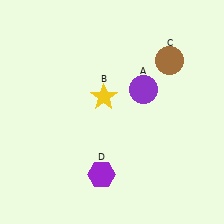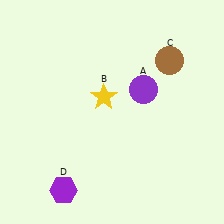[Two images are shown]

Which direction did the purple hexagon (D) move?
The purple hexagon (D) moved left.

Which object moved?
The purple hexagon (D) moved left.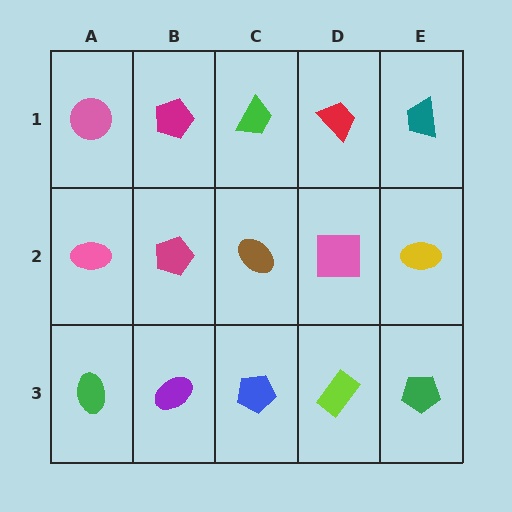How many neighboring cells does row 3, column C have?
3.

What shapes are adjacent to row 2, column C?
A green trapezoid (row 1, column C), a blue pentagon (row 3, column C), a magenta pentagon (row 2, column B), a pink square (row 2, column D).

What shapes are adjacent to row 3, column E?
A yellow ellipse (row 2, column E), a lime rectangle (row 3, column D).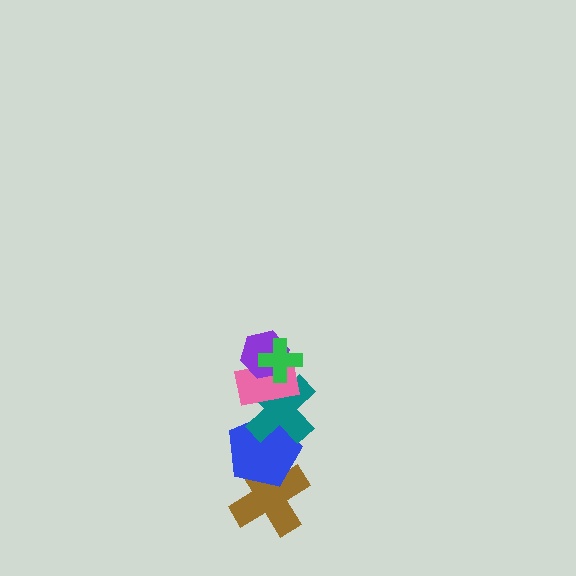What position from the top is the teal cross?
The teal cross is 4th from the top.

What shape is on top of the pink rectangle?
The purple hexagon is on top of the pink rectangle.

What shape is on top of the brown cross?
The blue pentagon is on top of the brown cross.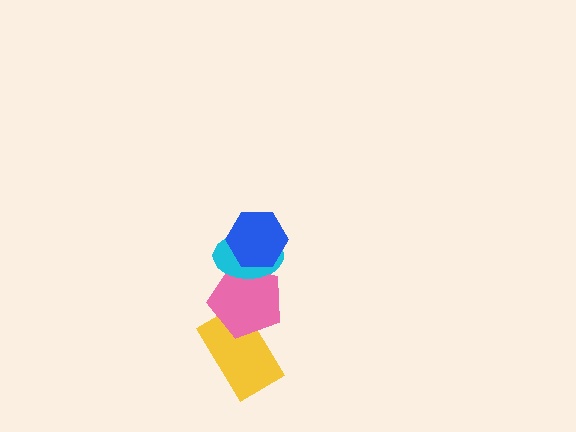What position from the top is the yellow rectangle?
The yellow rectangle is 4th from the top.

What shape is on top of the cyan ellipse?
The blue hexagon is on top of the cyan ellipse.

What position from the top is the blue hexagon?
The blue hexagon is 1st from the top.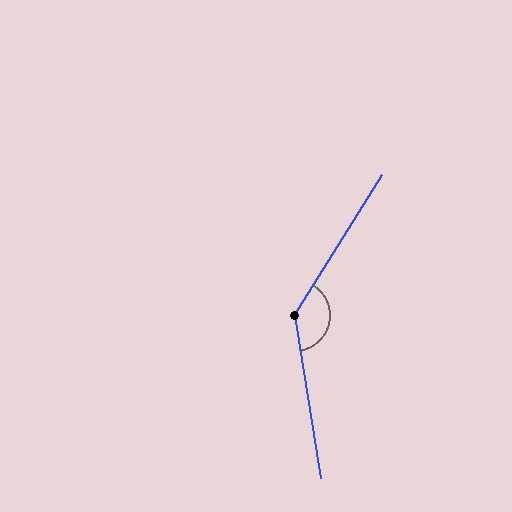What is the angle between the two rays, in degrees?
Approximately 139 degrees.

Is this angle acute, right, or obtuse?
It is obtuse.